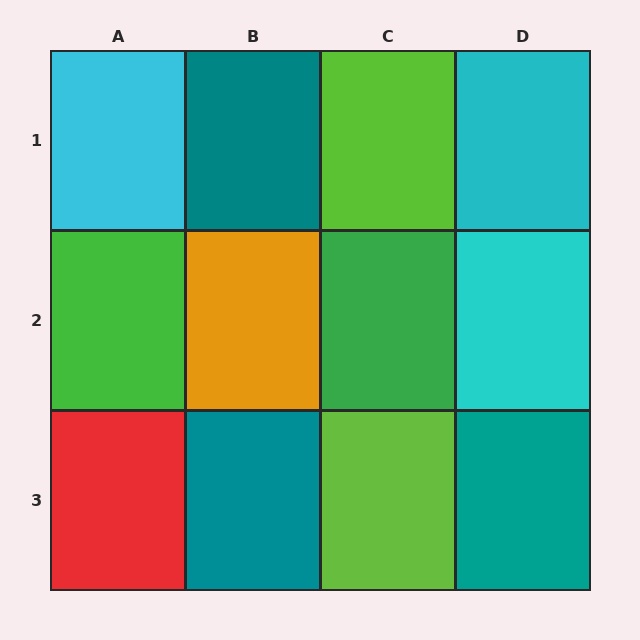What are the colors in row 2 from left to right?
Green, orange, green, cyan.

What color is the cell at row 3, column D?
Teal.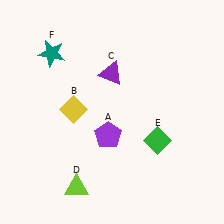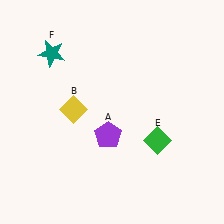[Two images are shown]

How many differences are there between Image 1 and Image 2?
There are 2 differences between the two images.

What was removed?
The purple triangle (C), the lime triangle (D) were removed in Image 2.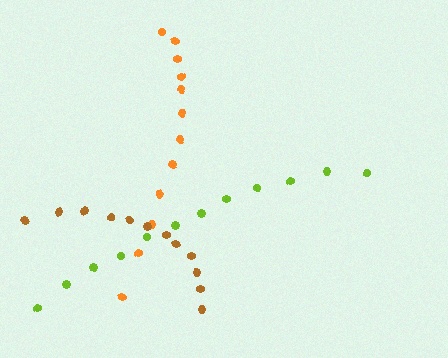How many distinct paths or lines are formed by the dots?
There are 3 distinct paths.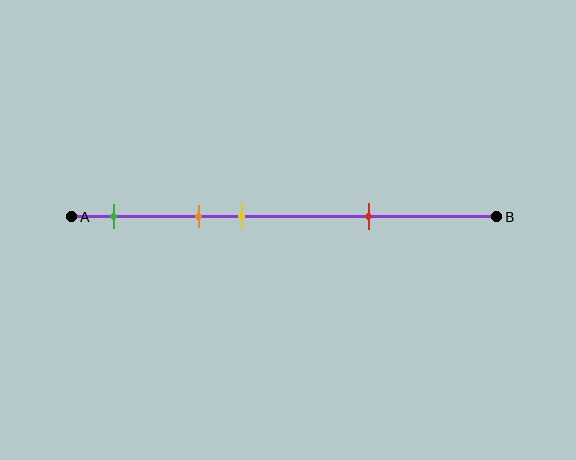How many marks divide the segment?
There are 4 marks dividing the segment.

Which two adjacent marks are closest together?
The orange and yellow marks are the closest adjacent pair.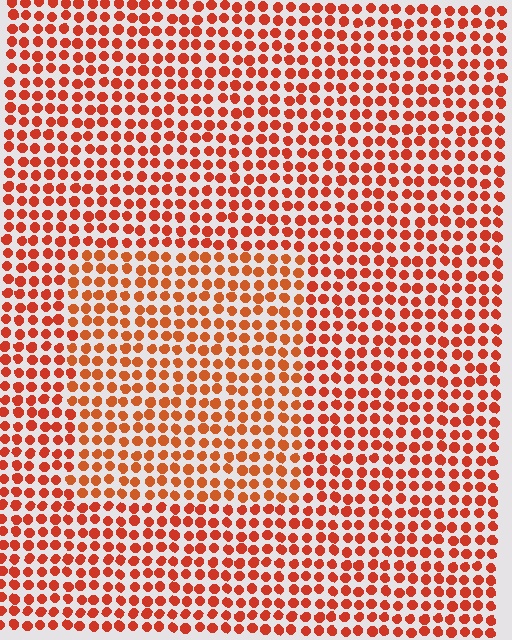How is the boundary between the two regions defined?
The boundary is defined purely by a slight shift in hue (about 13 degrees). Spacing, size, and orientation are identical on both sides.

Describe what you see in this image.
The image is filled with small red elements in a uniform arrangement. A rectangle-shaped region is visible where the elements are tinted to a slightly different hue, forming a subtle color boundary.